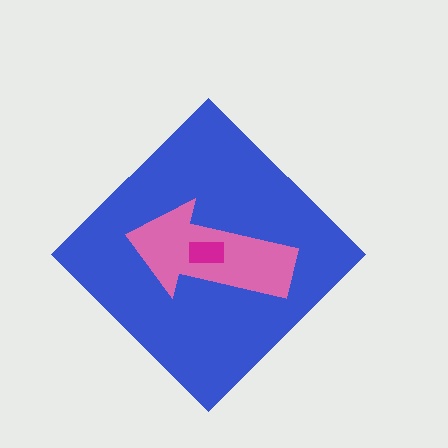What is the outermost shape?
The blue diamond.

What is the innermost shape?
The magenta rectangle.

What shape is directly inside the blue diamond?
The pink arrow.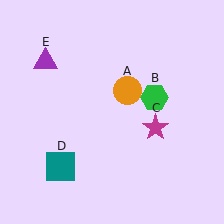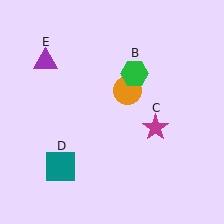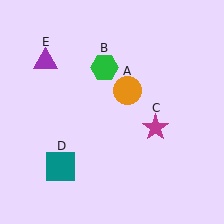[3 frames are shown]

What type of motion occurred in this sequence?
The green hexagon (object B) rotated counterclockwise around the center of the scene.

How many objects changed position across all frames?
1 object changed position: green hexagon (object B).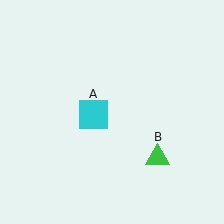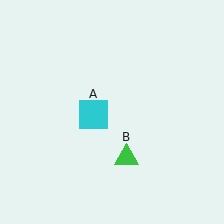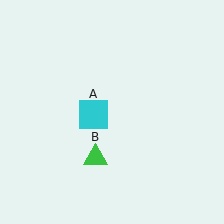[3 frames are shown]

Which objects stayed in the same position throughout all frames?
Cyan square (object A) remained stationary.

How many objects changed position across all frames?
1 object changed position: green triangle (object B).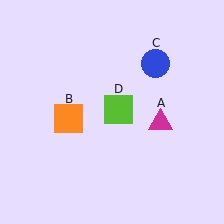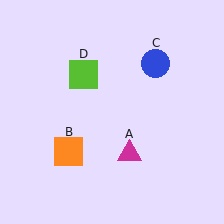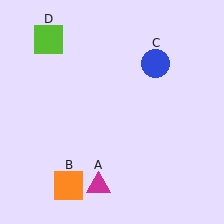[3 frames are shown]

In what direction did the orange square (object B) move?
The orange square (object B) moved down.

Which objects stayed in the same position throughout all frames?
Blue circle (object C) remained stationary.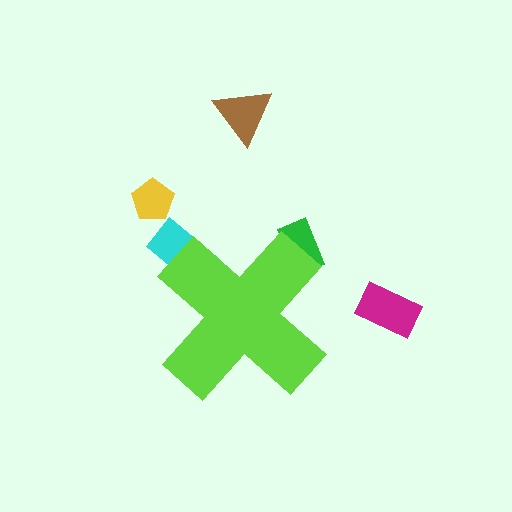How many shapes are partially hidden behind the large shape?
2 shapes are partially hidden.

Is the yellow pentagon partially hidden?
No, the yellow pentagon is fully visible.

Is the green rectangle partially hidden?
Yes, the green rectangle is partially hidden behind the lime cross.